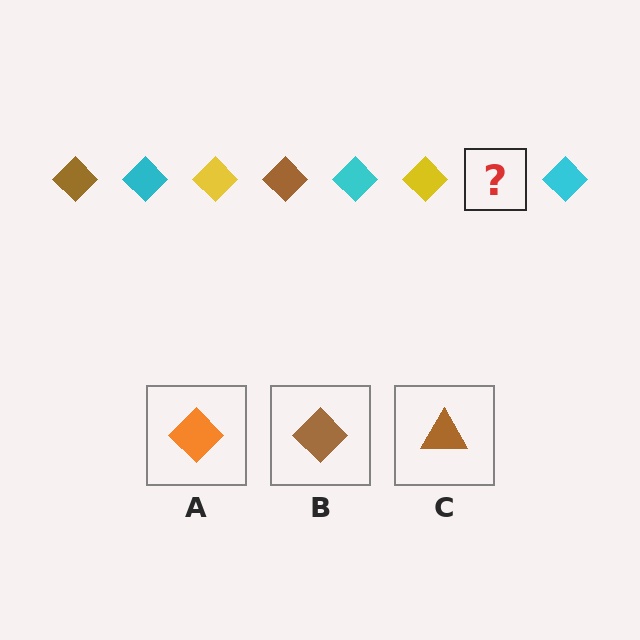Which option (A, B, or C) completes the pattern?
B.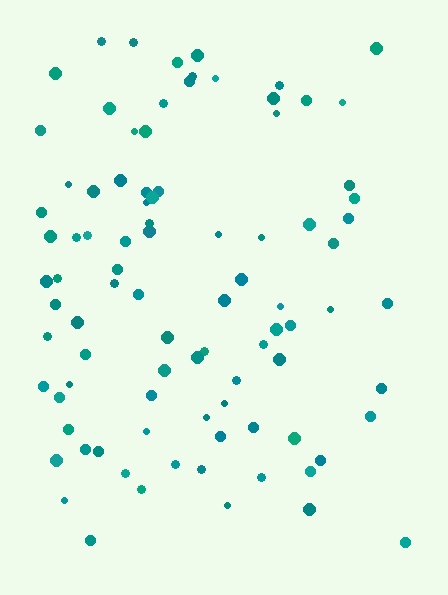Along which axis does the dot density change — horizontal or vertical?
Horizontal.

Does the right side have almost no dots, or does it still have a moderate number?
Still a moderate number, just noticeably fewer than the left.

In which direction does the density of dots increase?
From right to left, with the left side densest.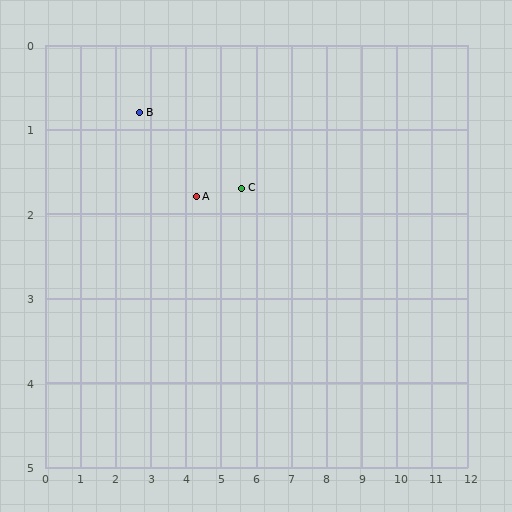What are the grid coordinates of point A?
Point A is at approximately (4.3, 1.8).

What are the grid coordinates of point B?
Point B is at approximately (2.7, 0.8).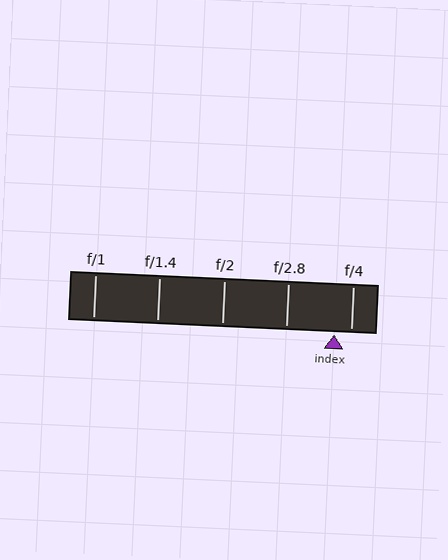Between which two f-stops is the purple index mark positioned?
The index mark is between f/2.8 and f/4.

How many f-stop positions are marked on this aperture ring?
There are 5 f-stop positions marked.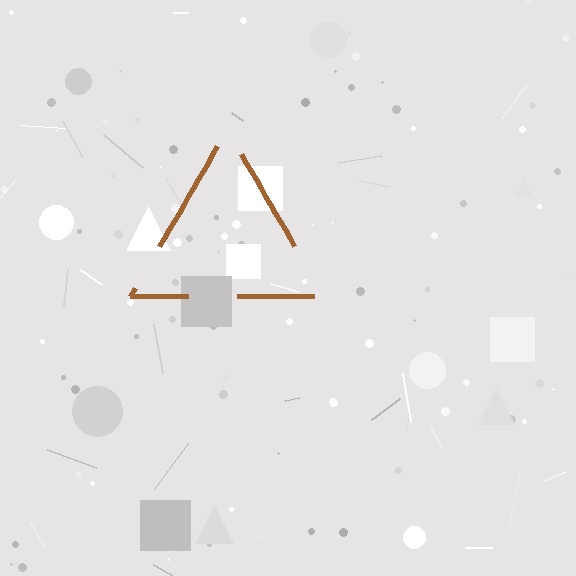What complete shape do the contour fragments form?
The contour fragments form a triangle.